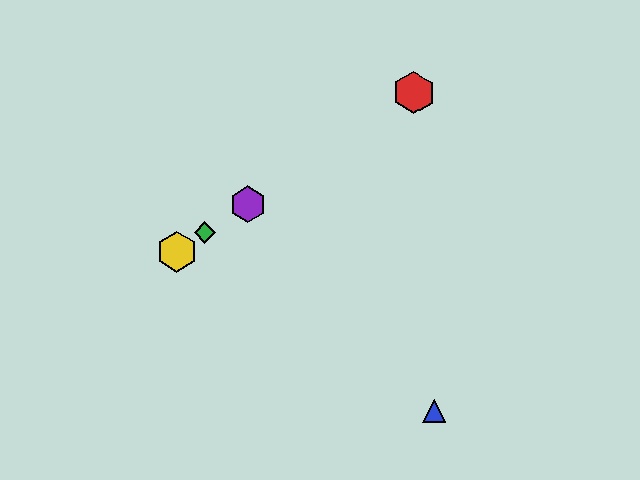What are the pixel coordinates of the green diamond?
The green diamond is at (205, 233).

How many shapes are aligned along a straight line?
4 shapes (the red hexagon, the green diamond, the yellow hexagon, the purple hexagon) are aligned along a straight line.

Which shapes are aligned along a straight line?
The red hexagon, the green diamond, the yellow hexagon, the purple hexagon are aligned along a straight line.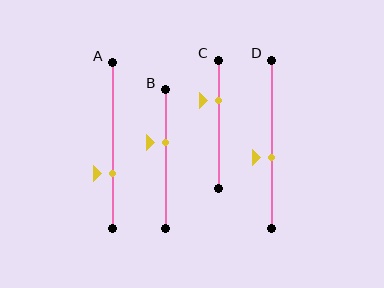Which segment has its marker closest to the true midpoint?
Segment D has its marker closest to the true midpoint.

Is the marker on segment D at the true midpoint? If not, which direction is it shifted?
No, the marker on segment D is shifted downward by about 8% of the segment length.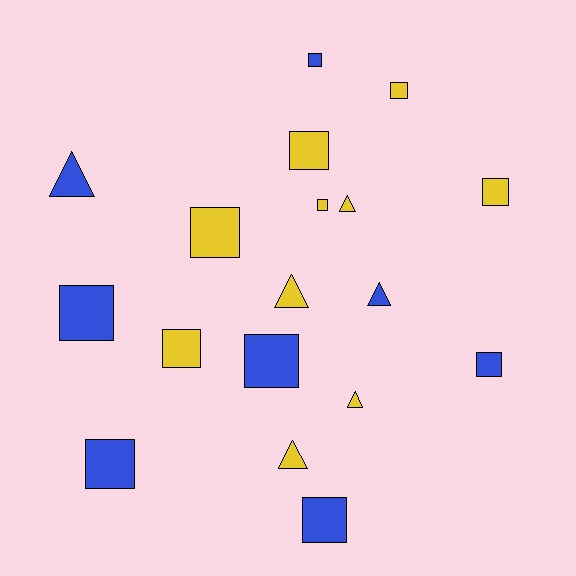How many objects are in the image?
There are 18 objects.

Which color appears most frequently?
Yellow, with 10 objects.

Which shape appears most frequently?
Square, with 12 objects.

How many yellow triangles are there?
There are 4 yellow triangles.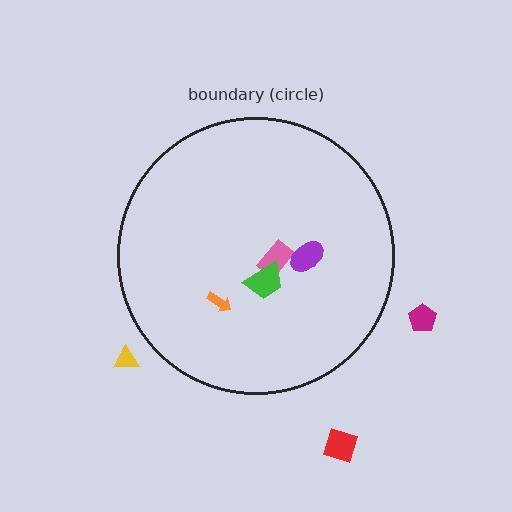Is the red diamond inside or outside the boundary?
Outside.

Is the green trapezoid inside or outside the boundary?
Inside.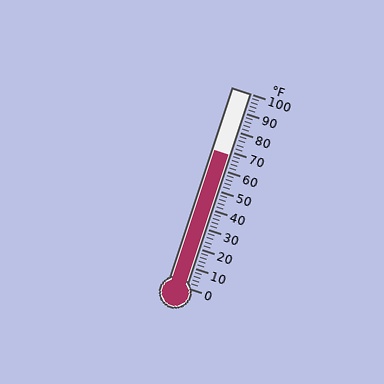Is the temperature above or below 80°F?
The temperature is below 80°F.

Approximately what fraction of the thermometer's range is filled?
The thermometer is filled to approximately 70% of its range.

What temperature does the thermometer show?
The thermometer shows approximately 68°F.